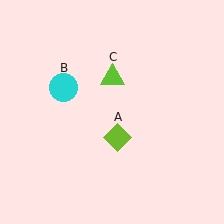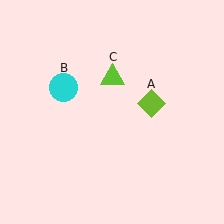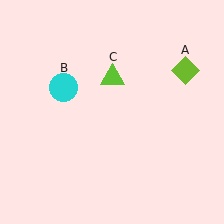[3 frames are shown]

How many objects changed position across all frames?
1 object changed position: lime diamond (object A).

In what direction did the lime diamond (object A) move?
The lime diamond (object A) moved up and to the right.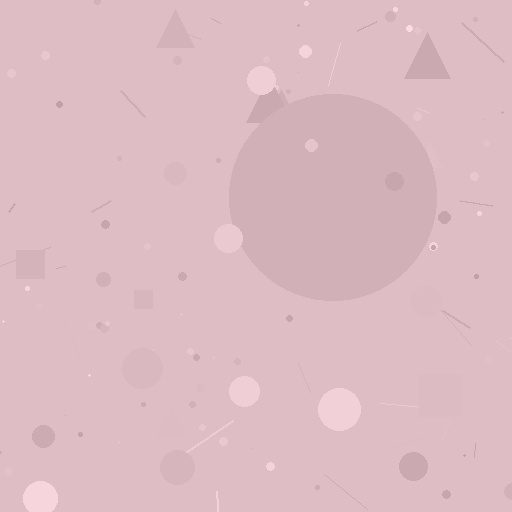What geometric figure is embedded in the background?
A circle is embedded in the background.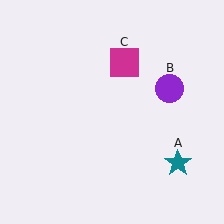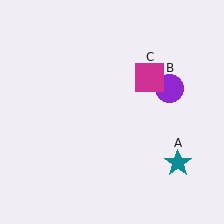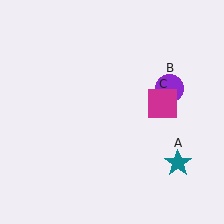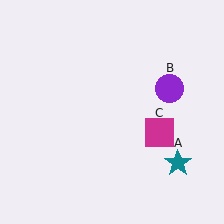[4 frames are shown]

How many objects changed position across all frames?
1 object changed position: magenta square (object C).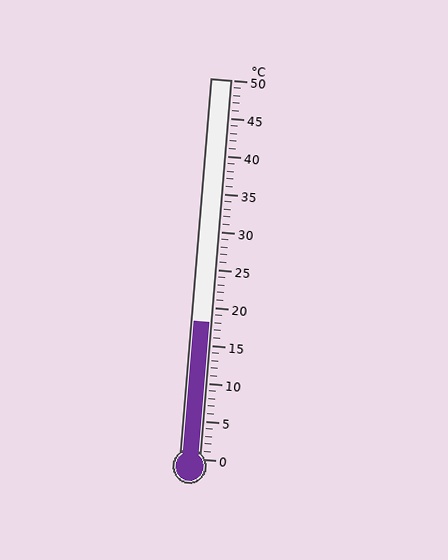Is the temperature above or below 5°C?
The temperature is above 5°C.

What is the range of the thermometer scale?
The thermometer scale ranges from 0°C to 50°C.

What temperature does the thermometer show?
The thermometer shows approximately 18°C.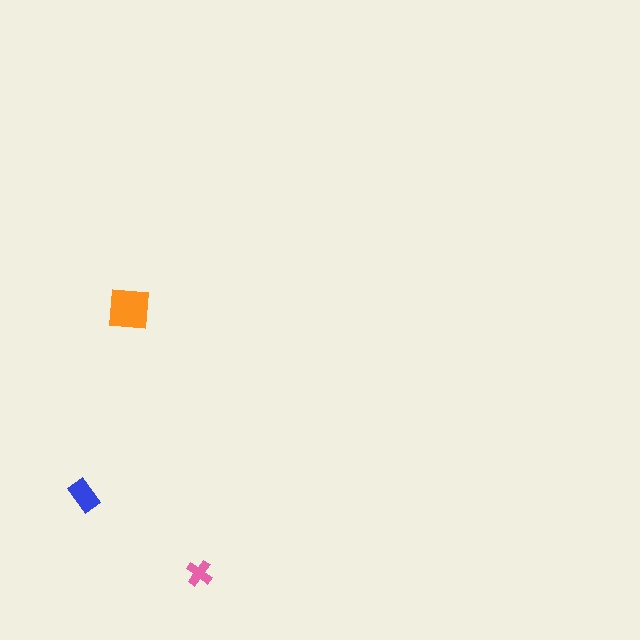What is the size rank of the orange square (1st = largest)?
1st.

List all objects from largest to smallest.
The orange square, the blue rectangle, the pink cross.